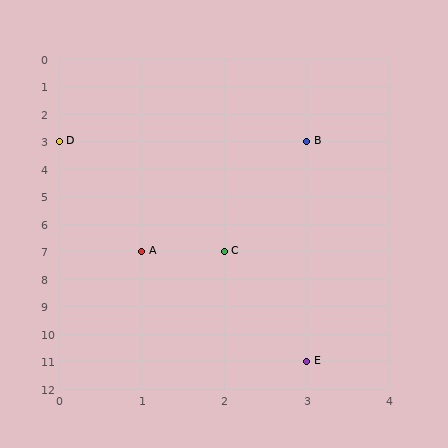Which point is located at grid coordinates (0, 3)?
Point D is at (0, 3).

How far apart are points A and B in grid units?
Points A and B are 2 columns and 4 rows apart (about 4.5 grid units diagonally).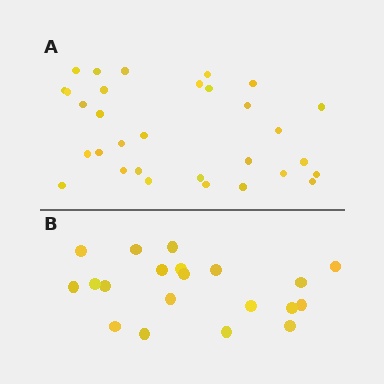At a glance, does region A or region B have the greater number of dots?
Region A (the top region) has more dots.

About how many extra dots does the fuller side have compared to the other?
Region A has roughly 12 or so more dots than region B.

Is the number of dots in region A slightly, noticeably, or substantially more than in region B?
Region A has substantially more. The ratio is roughly 1.6 to 1.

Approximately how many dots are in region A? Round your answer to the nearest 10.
About 30 dots. (The exact count is 31, which rounds to 30.)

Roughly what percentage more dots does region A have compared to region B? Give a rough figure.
About 55% more.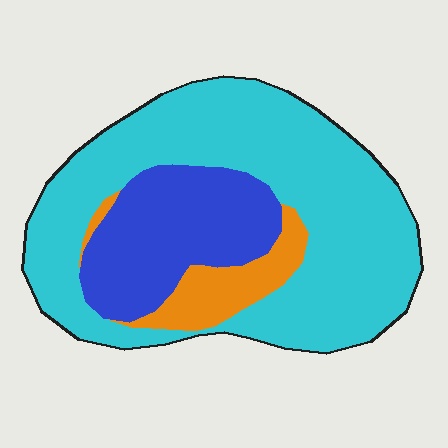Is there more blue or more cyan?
Cyan.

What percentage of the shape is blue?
Blue covers 25% of the shape.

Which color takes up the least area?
Orange, at roughly 10%.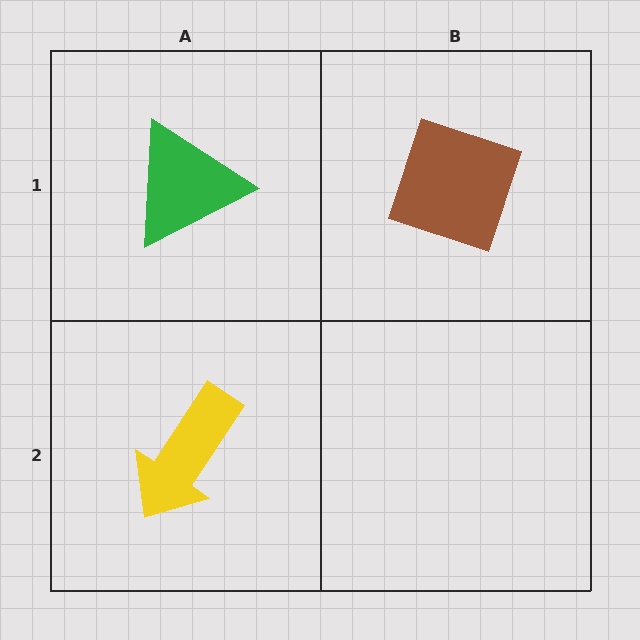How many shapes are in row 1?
2 shapes.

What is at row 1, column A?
A green triangle.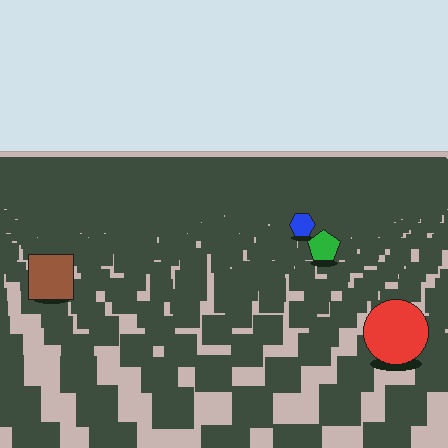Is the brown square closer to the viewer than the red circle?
No. The red circle is closer — you can tell from the texture gradient: the ground texture is coarser near it.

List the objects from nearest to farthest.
From nearest to farthest: the red circle, the brown square, the green pentagon, the blue hexagon.